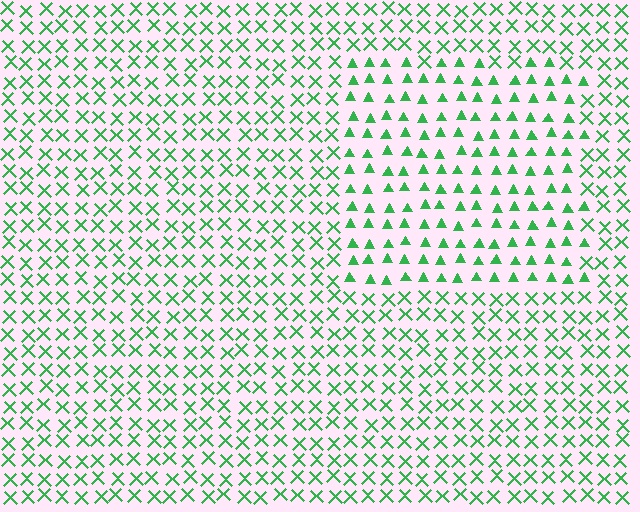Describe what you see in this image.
The image is filled with small green elements arranged in a uniform grid. A rectangle-shaped region contains triangles, while the surrounding area contains X marks. The boundary is defined purely by the change in element shape.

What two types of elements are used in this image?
The image uses triangles inside the rectangle region and X marks outside it.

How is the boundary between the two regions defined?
The boundary is defined by a change in element shape: triangles inside vs. X marks outside. All elements share the same color and spacing.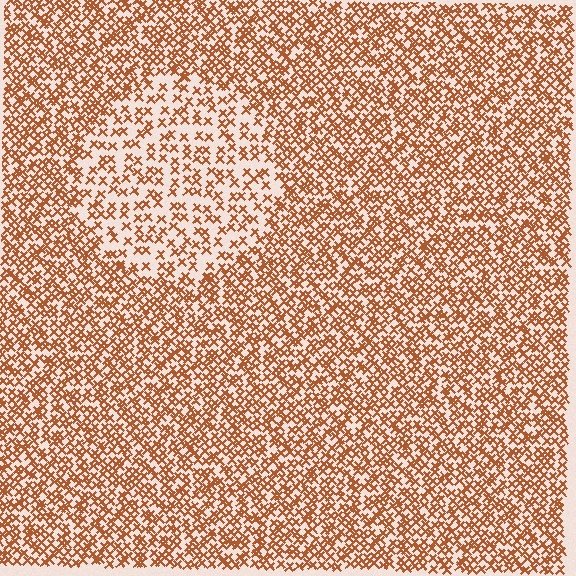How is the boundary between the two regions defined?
The boundary is defined by a change in element density (approximately 1.9x ratio). All elements are the same color, size, and shape.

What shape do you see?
I see a circle.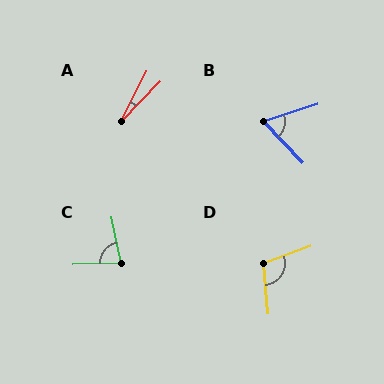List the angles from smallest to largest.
A (17°), B (64°), C (80°), D (105°).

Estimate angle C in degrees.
Approximately 80 degrees.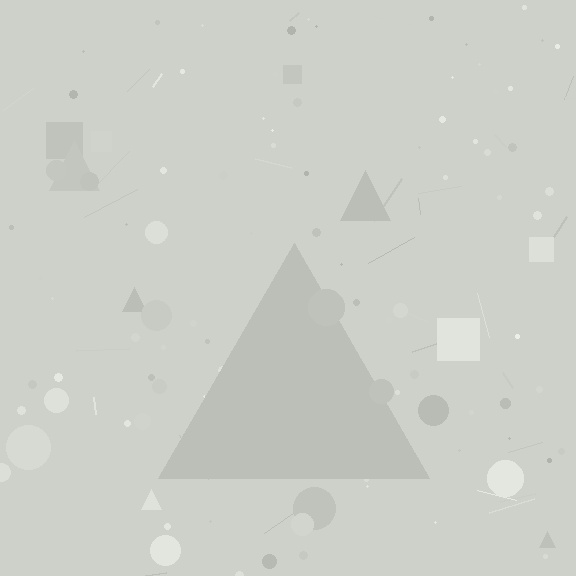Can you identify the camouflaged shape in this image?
The camouflaged shape is a triangle.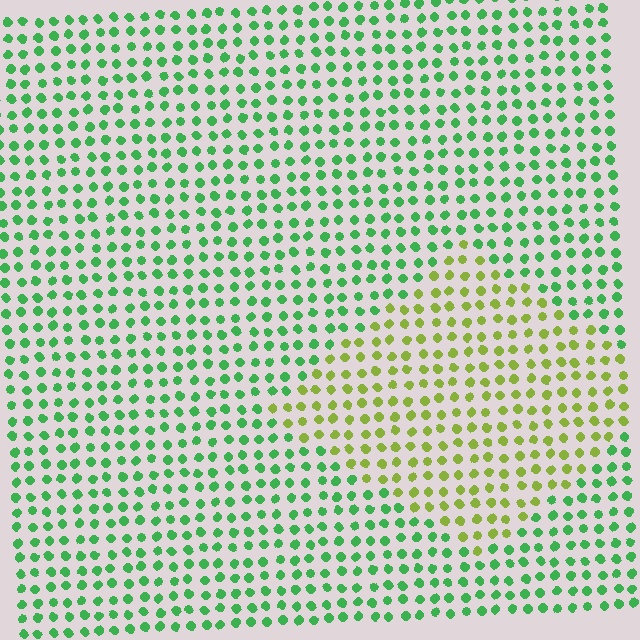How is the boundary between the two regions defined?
The boundary is defined purely by a slight shift in hue (about 50 degrees). Spacing, size, and orientation are identical on both sides.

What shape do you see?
I see a diamond.